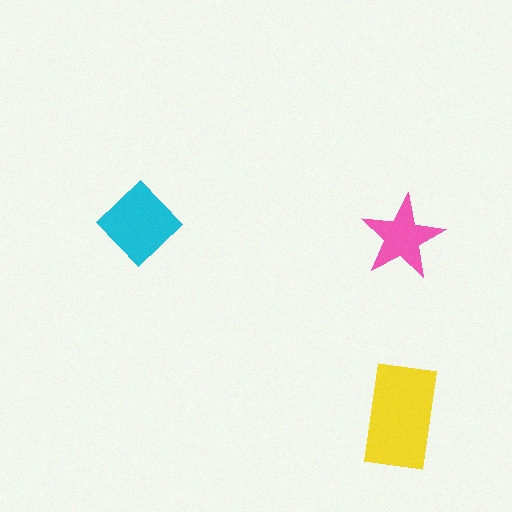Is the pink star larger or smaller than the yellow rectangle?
Smaller.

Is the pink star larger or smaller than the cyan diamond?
Smaller.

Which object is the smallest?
The pink star.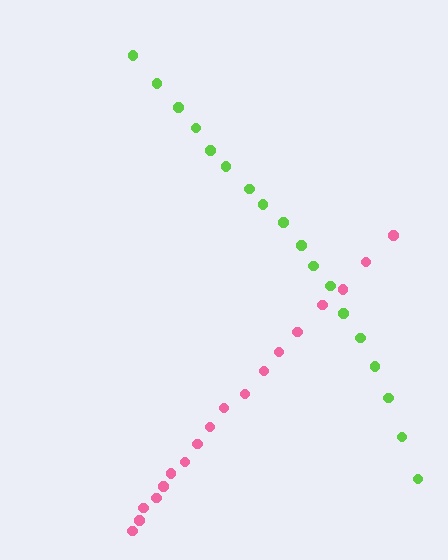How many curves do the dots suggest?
There are 2 distinct paths.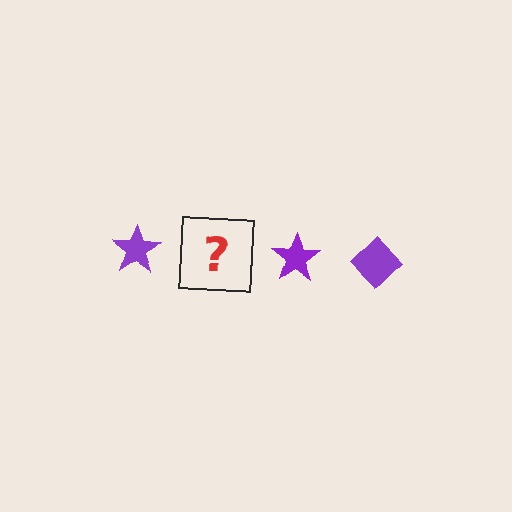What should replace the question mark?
The question mark should be replaced with a purple diamond.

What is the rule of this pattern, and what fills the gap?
The rule is that the pattern cycles through star, diamond shapes in purple. The gap should be filled with a purple diamond.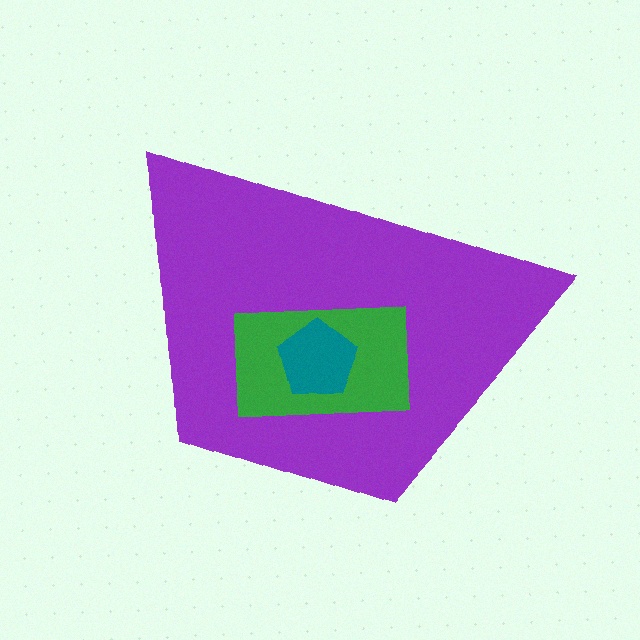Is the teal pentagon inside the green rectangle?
Yes.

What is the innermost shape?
The teal pentagon.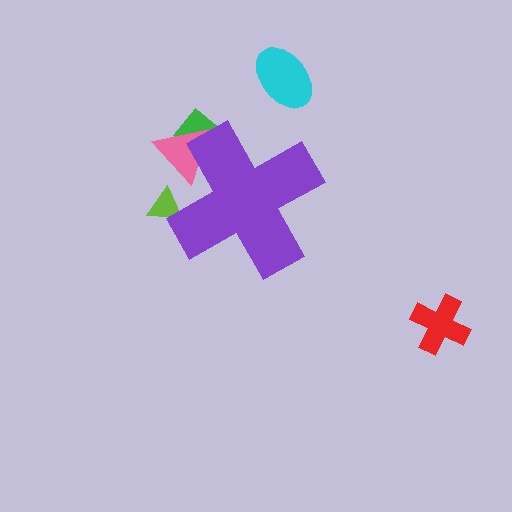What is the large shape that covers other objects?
A purple cross.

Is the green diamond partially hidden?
Yes, the green diamond is partially hidden behind the purple cross.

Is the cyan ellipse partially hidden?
No, the cyan ellipse is fully visible.